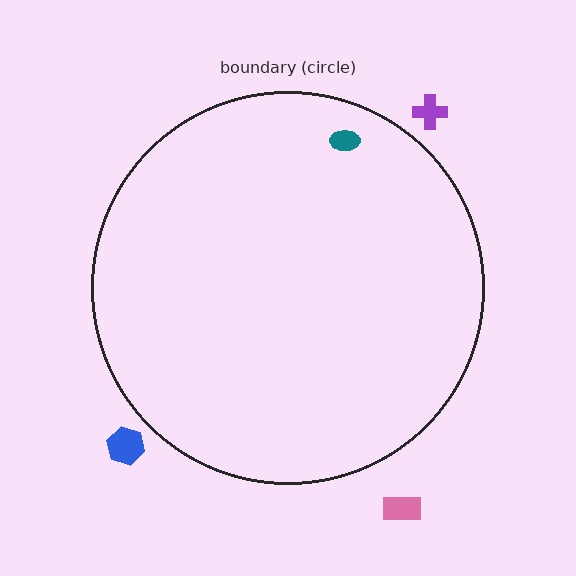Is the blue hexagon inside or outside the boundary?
Outside.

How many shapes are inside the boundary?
1 inside, 3 outside.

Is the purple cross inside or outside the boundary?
Outside.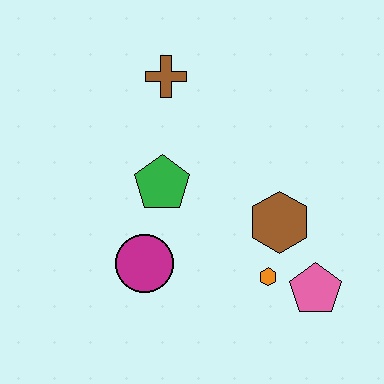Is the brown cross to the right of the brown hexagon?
No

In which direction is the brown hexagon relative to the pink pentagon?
The brown hexagon is above the pink pentagon.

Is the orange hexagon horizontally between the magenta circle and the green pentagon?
No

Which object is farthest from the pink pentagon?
The brown cross is farthest from the pink pentagon.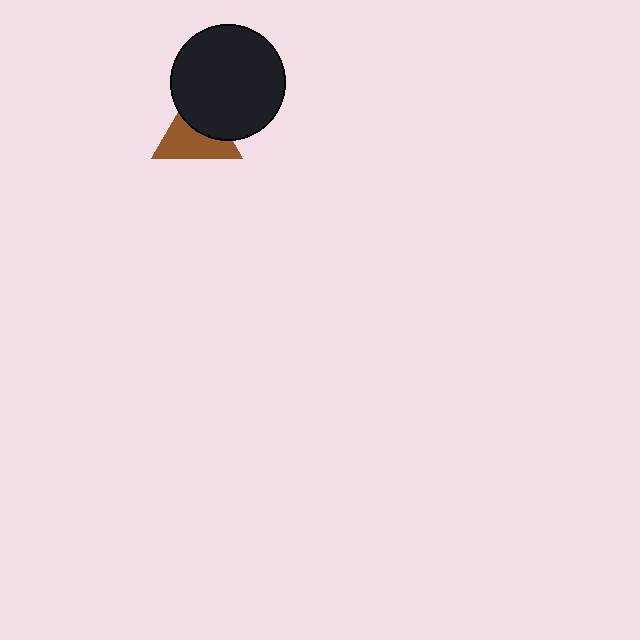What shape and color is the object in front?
The object in front is a black circle.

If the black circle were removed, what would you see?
You would see the complete brown triangle.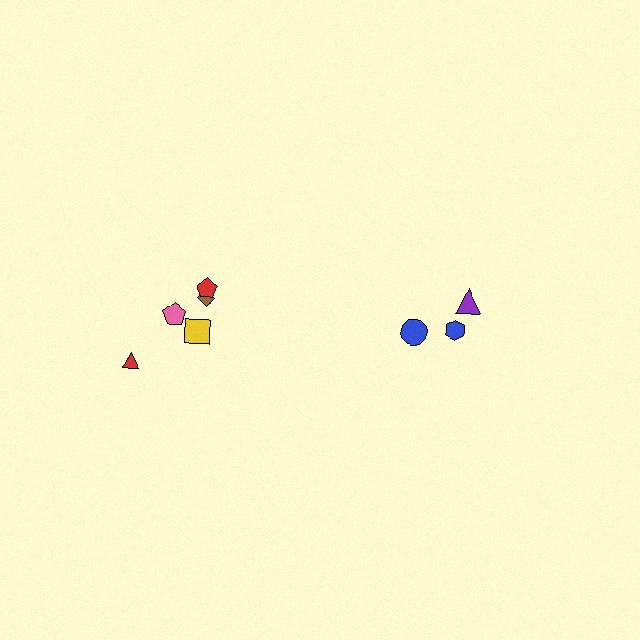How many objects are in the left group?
There are 5 objects.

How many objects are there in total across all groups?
There are 8 objects.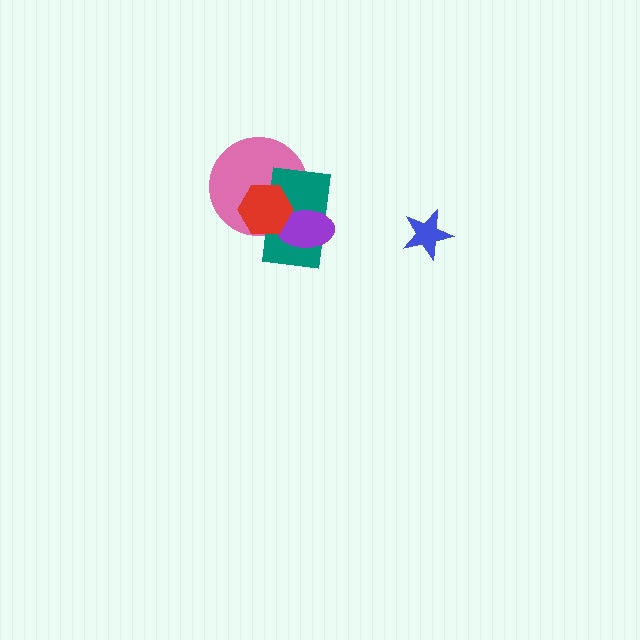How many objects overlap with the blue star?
0 objects overlap with the blue star.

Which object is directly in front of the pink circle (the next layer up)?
The teal rectangle is directly in front of the pink circle.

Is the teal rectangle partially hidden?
Yes, it is partially covered by another shape.